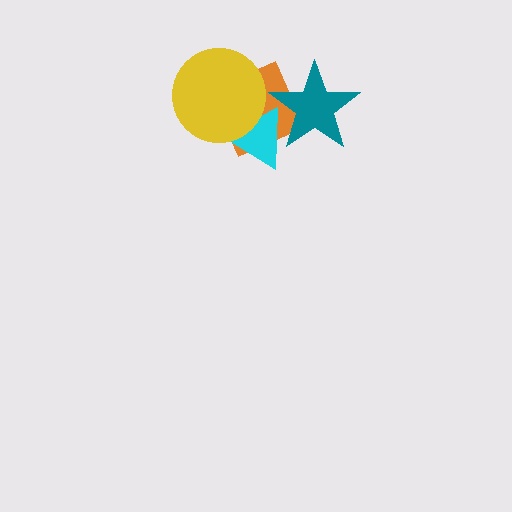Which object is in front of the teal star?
The cyan triangle is in front of the teal star.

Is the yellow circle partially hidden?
No, no other shape covers it.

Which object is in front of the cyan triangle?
The yellow circle is in front of the cyan triangle.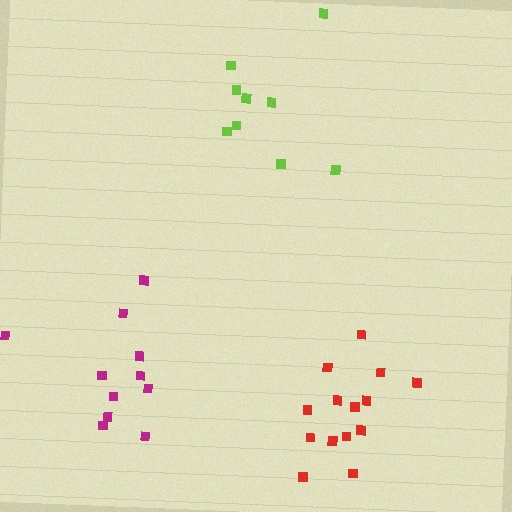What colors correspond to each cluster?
The clusters are colored: magenta, lime, red.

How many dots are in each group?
Group 1: 11 dots, Group 2: 9 dots, Group 3: 14 dots (34 total).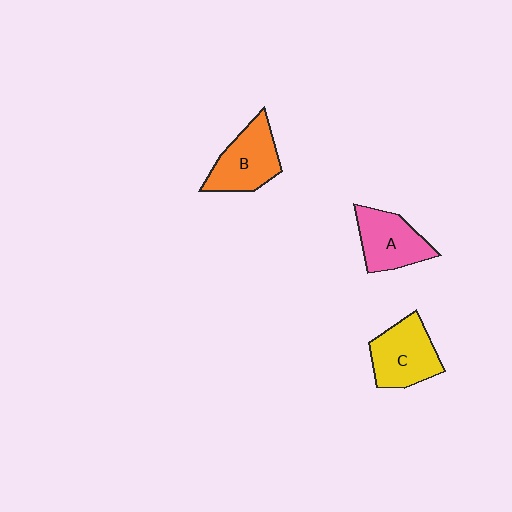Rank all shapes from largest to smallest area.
From largest to smallest: C (yellow), B (orange), A (pink).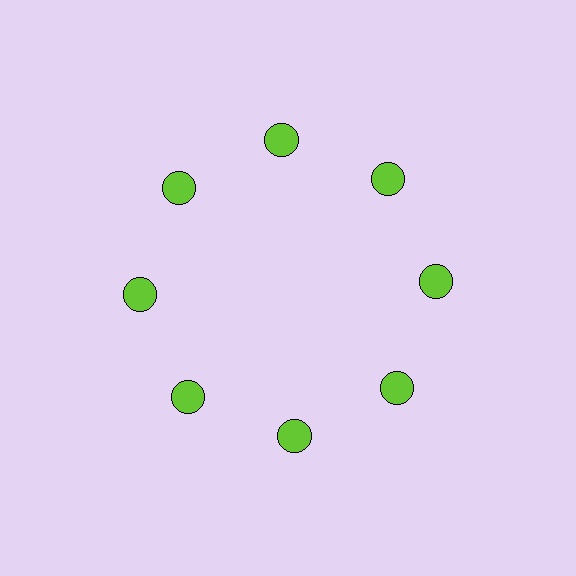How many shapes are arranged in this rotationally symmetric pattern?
There are 8 shapes, arranged in 8 groups of 1.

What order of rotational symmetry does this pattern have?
This pattern has 8-fold rotational symmetry.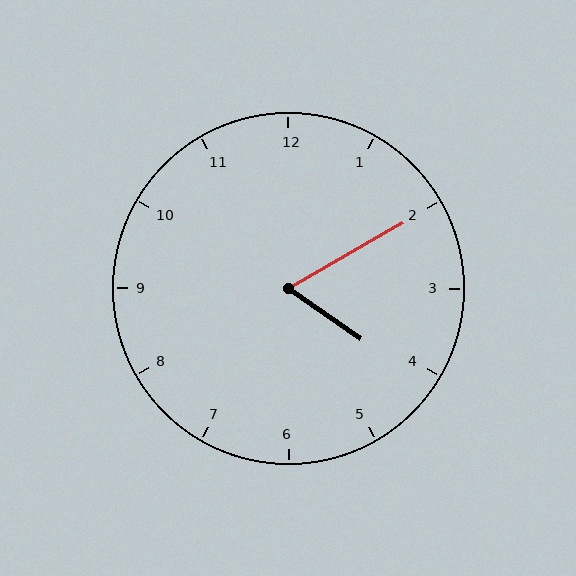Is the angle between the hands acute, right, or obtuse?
It is acute.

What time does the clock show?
4:10.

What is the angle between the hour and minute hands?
Approximately 65 degrees.